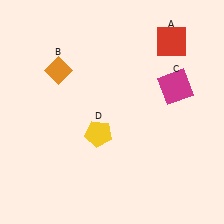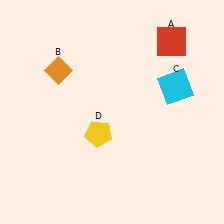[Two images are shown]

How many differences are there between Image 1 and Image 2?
There is 1 difference between the two images.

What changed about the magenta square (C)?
In Image 1, C is magenta. In Image 2, it changed to cyan.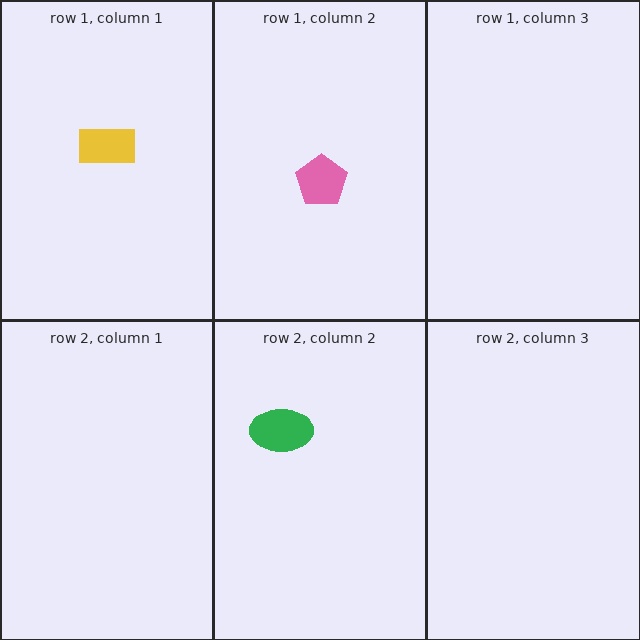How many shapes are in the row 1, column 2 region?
1.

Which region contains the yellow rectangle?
The row 1, column 1 region.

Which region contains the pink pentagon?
The row 1, column 2 region.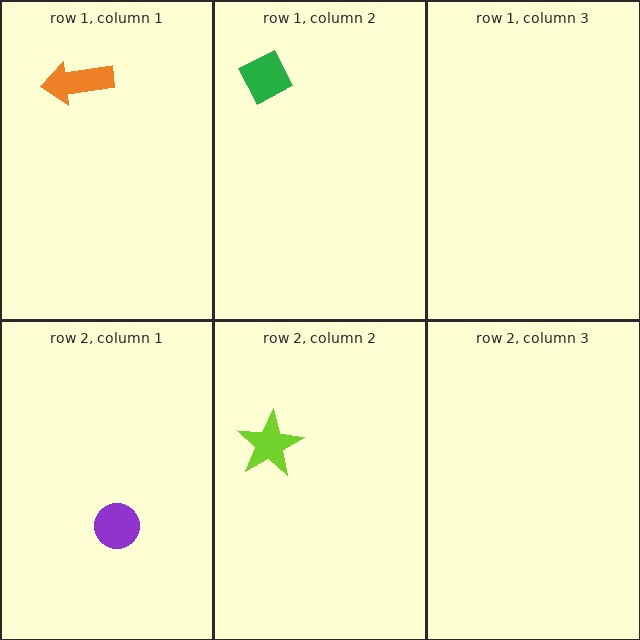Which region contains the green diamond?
The row 1, column 2 region.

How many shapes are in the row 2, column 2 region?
1.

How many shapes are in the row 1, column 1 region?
1.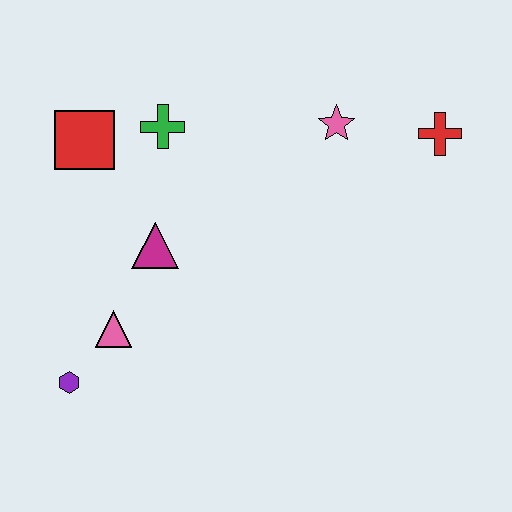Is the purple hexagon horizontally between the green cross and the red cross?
No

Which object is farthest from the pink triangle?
The red cross is farthest from the pink triangle.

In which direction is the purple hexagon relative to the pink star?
The purple hexagon is to the left of the pink star.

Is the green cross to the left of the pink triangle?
No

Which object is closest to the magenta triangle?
The pink triangle is closest to the magenta triangle.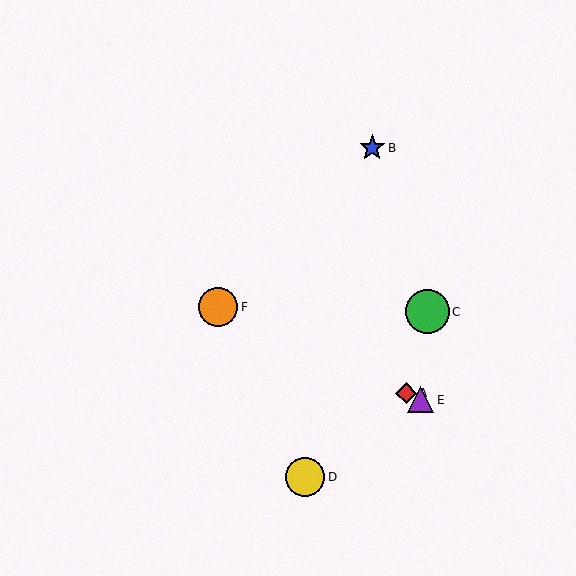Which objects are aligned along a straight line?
Objects A, E, F are aligned along a straight line.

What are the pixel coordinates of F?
Object F is at (218, 307).